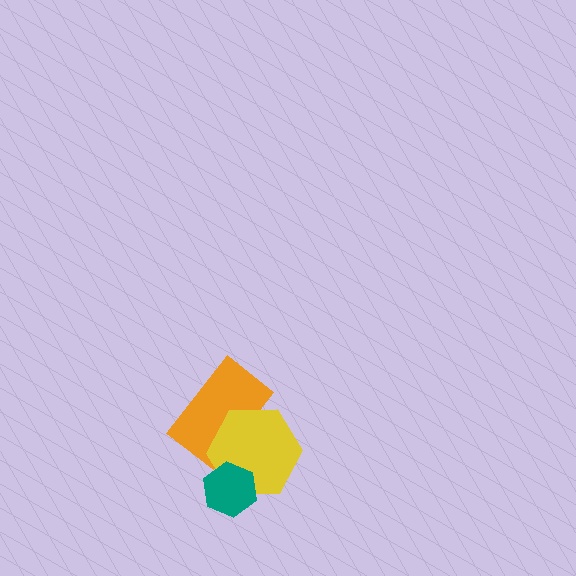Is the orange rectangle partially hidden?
Yes, it is partially covered by another shape.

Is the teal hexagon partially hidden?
No, no other shape covers it.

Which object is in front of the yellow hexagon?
The teal hexagon is in front of the yellow hexagon.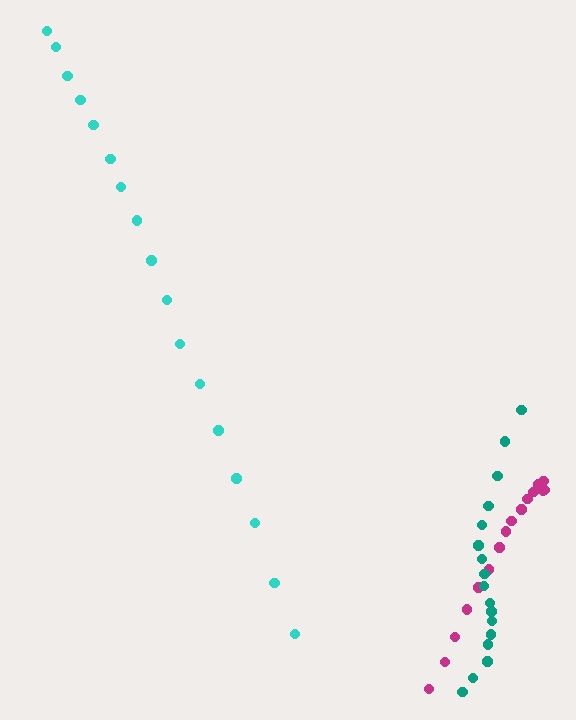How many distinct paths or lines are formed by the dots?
There are 3 distinct paths.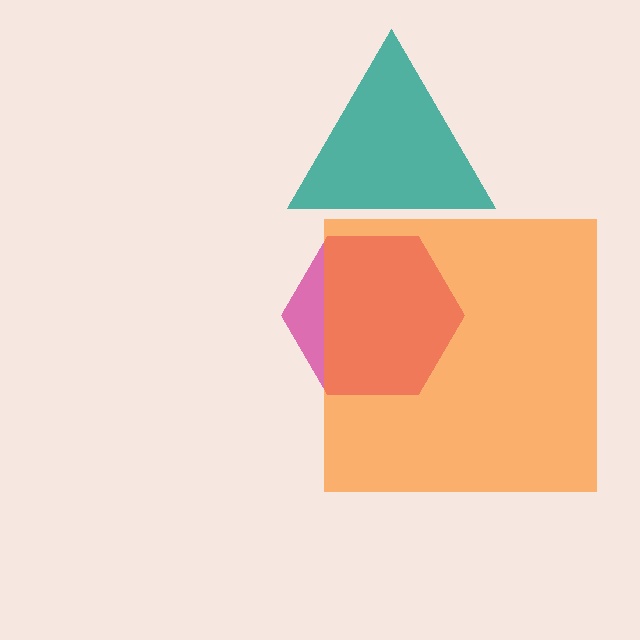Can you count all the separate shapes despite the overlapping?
Yes, there are 3 separate shapes.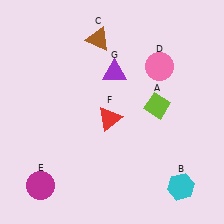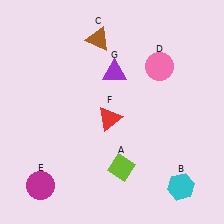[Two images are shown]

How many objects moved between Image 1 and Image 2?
1 object moved between the two images.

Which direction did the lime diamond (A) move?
The lime diamond (A) moved down.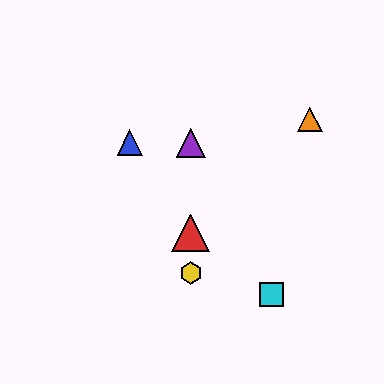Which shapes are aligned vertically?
The red triangle, the green triangle, the yellow hexagon, the purple triangle are aligned vertically.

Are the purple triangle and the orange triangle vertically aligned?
No, the purple triangle is at x≈191 and the orange triangle is at x≈310.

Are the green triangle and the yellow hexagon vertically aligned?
Yes, both are at x≈191.